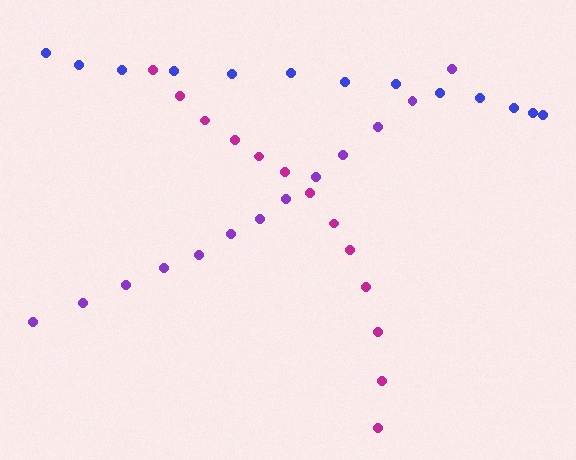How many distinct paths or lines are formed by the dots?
There are 3 distinct paths.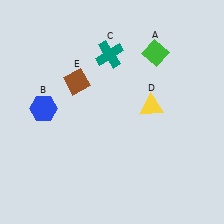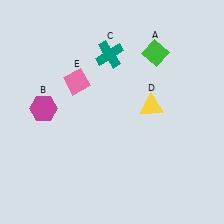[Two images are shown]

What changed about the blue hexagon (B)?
In Image 1, B is blue. In Image 2, it changed to magenta.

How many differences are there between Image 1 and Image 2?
There are 2 differences between the two images.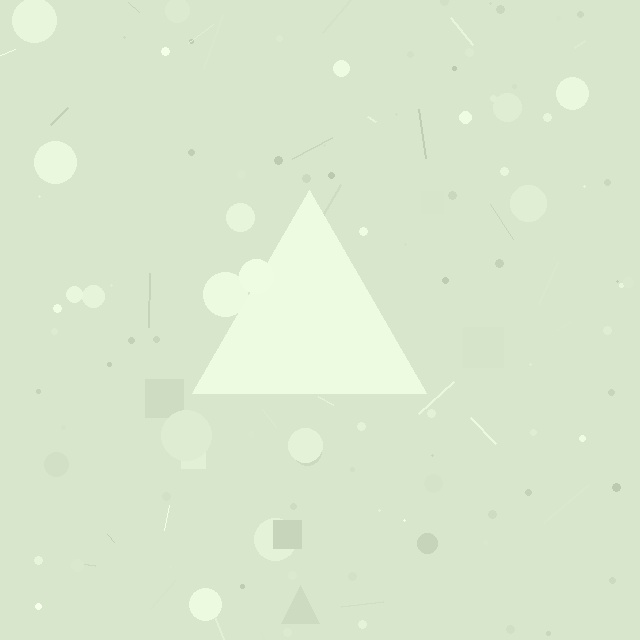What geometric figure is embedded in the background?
A triangle is embedded in the background.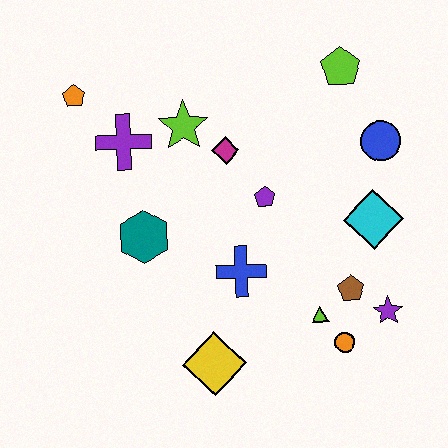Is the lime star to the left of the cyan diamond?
Yes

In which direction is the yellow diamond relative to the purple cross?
The yellow diamond is below the purple cross.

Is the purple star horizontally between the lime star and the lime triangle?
No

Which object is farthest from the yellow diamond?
The lime pentagon is farthest from the yellow diamond.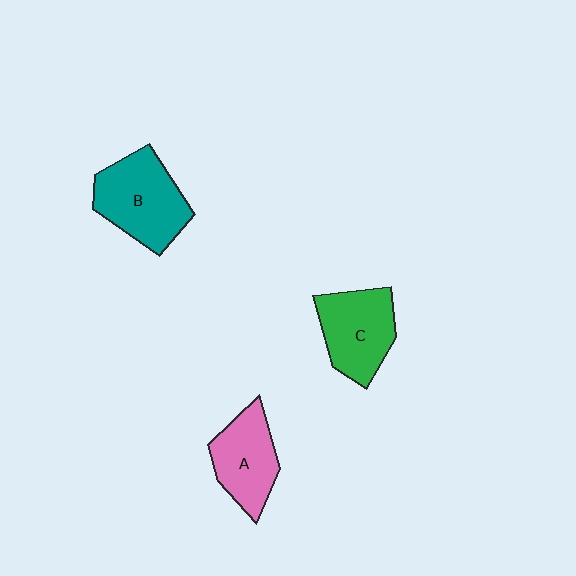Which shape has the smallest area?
Shape A (pink).